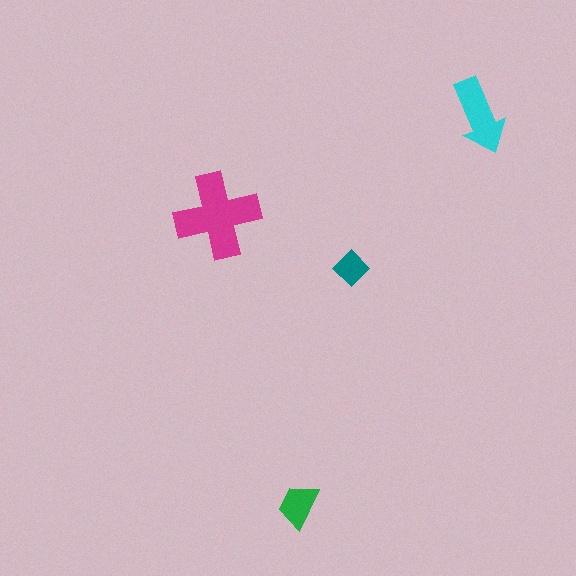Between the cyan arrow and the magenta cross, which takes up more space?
The magenta cross.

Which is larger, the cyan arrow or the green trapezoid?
The cyan arrow.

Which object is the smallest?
The teal diamond.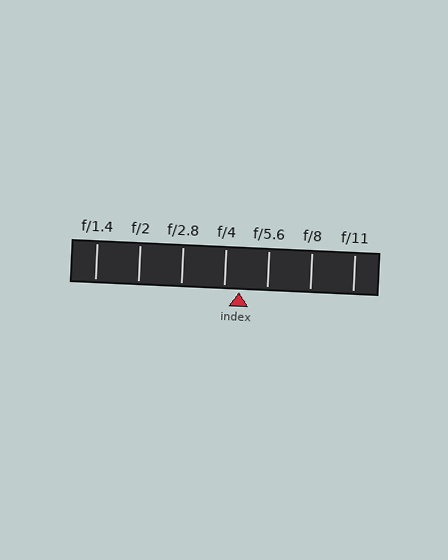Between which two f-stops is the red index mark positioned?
The index mark is between f/4 and f/5.6.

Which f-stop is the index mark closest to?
The index mark is closest to f/4.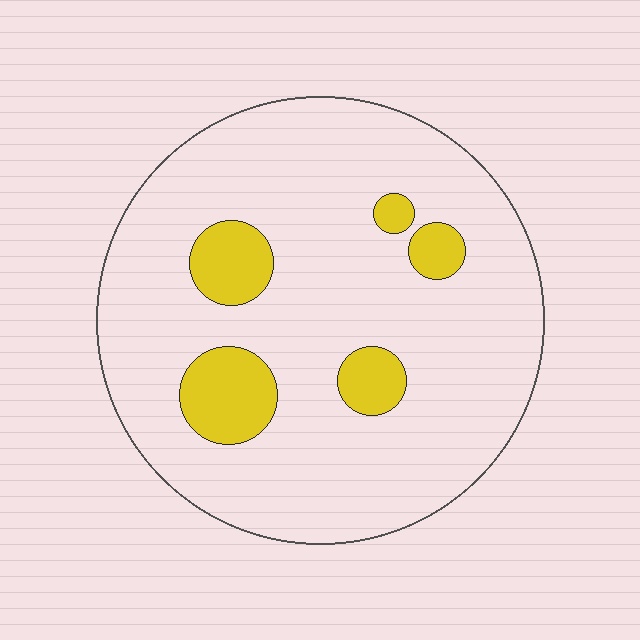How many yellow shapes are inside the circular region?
5.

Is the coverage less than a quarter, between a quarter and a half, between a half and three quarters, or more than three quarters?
Less than a quarter.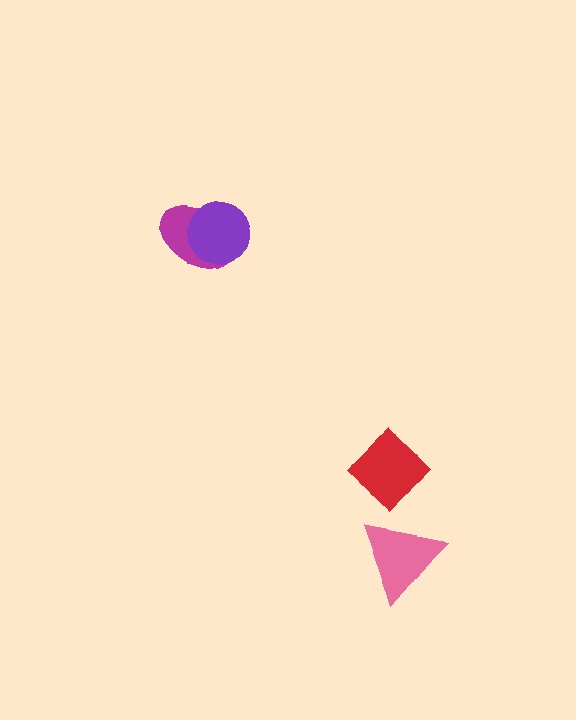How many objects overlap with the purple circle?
1 object overlaps with the purple circle.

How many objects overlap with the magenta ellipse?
1 object overlaps with the magenta ellipse.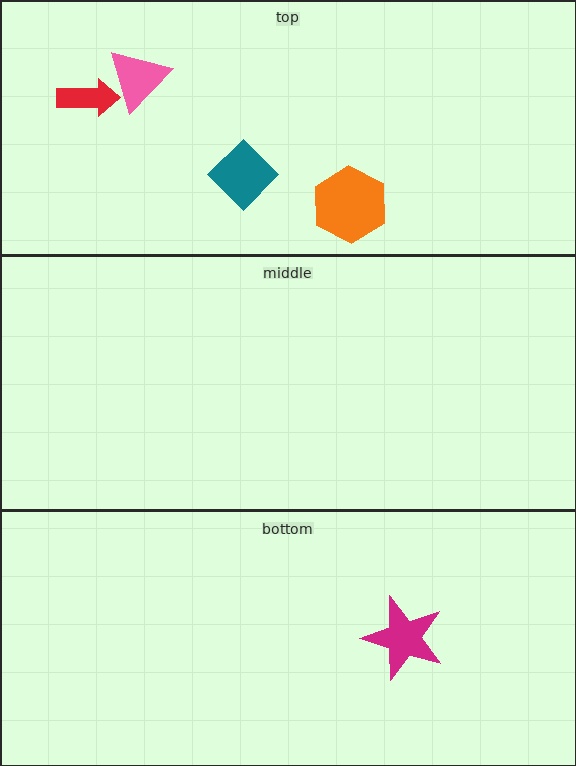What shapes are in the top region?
The red arrow, the pink triangle, the orange hexagon, the teal diamond.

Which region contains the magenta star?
The bottom region.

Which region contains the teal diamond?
The top region.